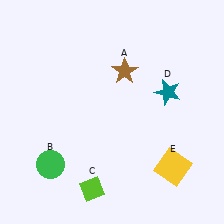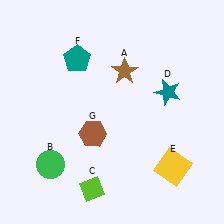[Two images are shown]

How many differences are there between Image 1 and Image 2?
There are 2 differences between the two images.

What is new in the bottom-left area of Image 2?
A brown hexagon (G) was added in the bottom-left area of Image 2.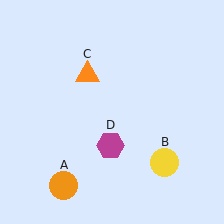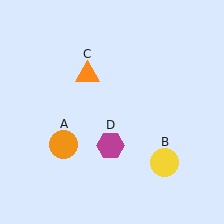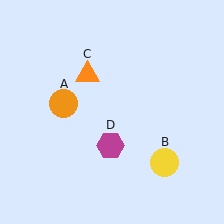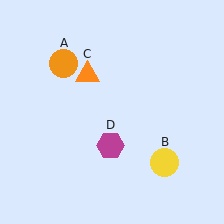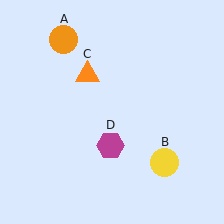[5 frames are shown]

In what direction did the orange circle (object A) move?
The orange circle (object A) moved up.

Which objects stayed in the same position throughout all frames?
Yellow circle (object B) and orange triangle (object C) and magenta hexagon (object D) remained stationary.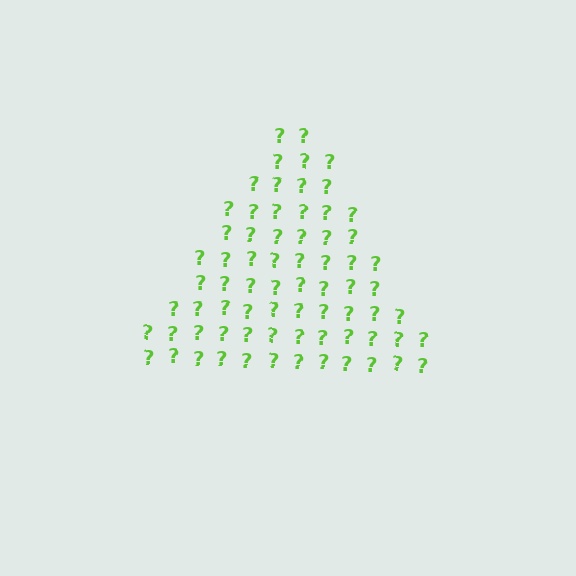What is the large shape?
The large shape is a triangle.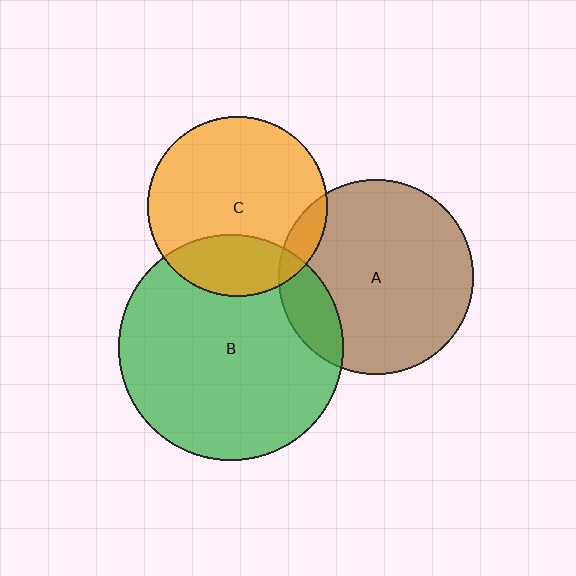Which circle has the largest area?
Circle B (green).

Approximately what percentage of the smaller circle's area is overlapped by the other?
Approximately 15%.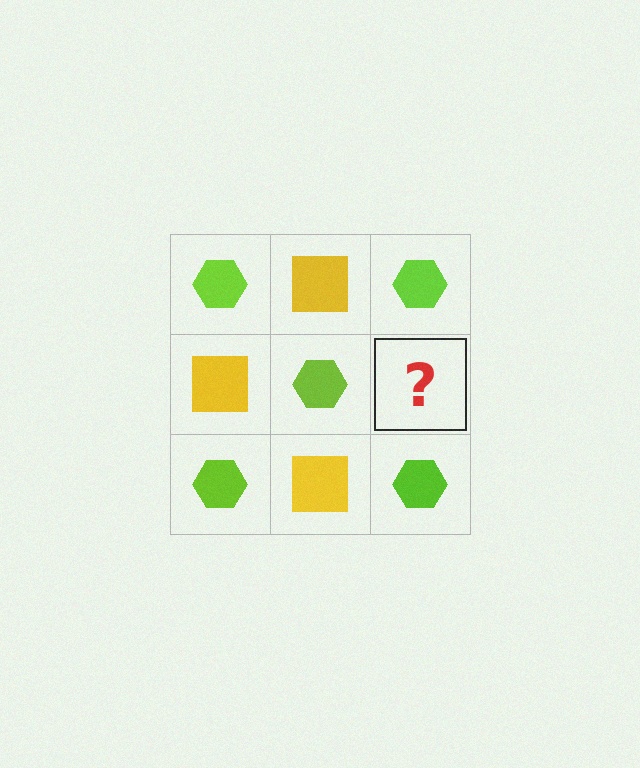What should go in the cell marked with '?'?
The missing cell should contain a yellow square.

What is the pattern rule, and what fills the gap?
The rule is that it alternates lime hexagon and yellow square in a checkerboard pattern. The gap should be filled with a yellow square.